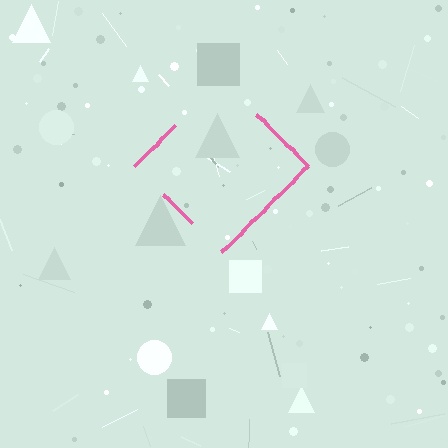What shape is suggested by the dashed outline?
The dashed outline suggests a diamond.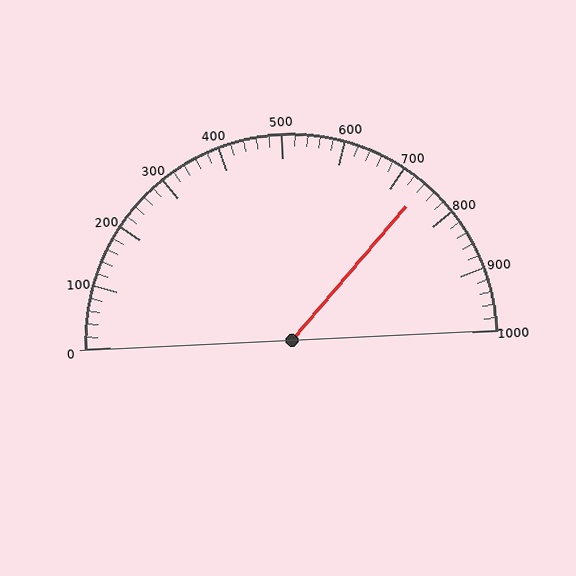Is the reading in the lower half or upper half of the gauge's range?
The reading is in the upper half of the range (0 to 1000).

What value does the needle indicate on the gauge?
The needle indicates approximately 740.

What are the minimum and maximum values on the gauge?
The gauge ranges from 0 to 1000.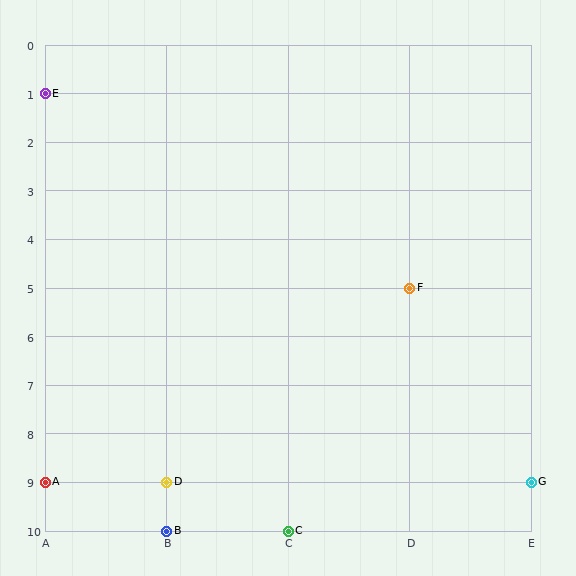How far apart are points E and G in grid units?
Points E and G are 4 columns and 8 rows apart (about 8.9 grid units diagonally).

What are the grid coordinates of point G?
Point G is at grid coordinates (E, 9).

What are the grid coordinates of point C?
Point C is at grid coordinates (C, 10).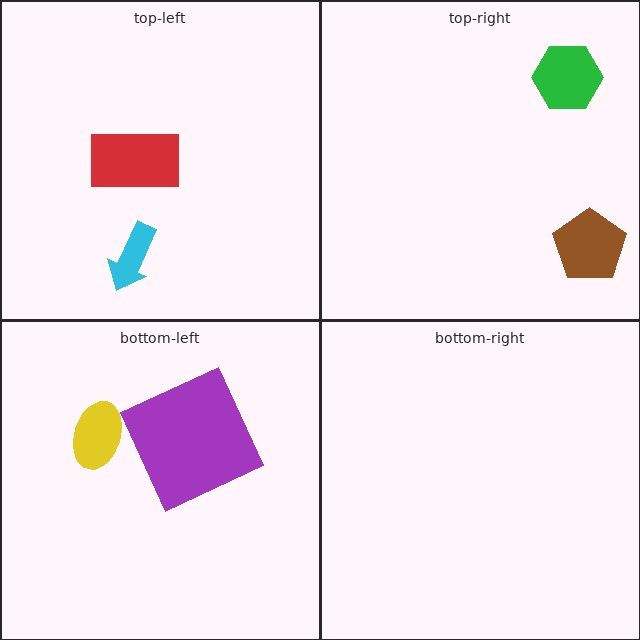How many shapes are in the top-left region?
2.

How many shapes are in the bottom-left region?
2.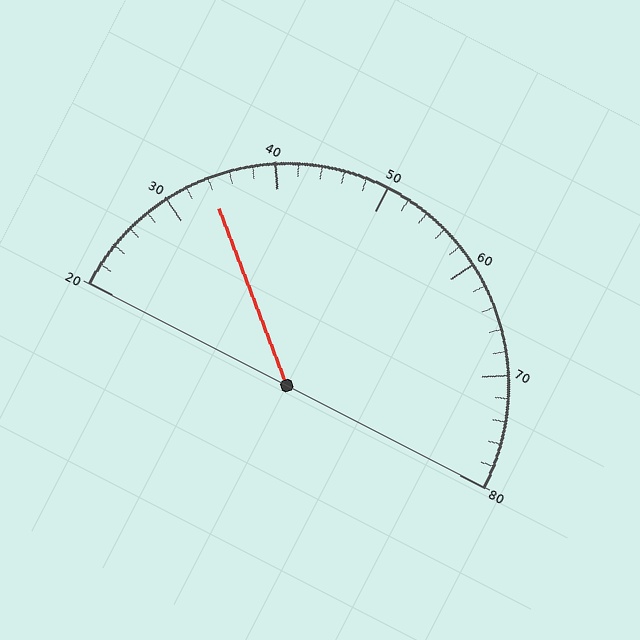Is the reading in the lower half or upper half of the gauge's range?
The reading is in the lower half of the range (20 to 80).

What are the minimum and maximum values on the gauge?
The gauge ranges from 20 to 80.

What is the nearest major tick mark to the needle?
The nearest major tick mark is 30.